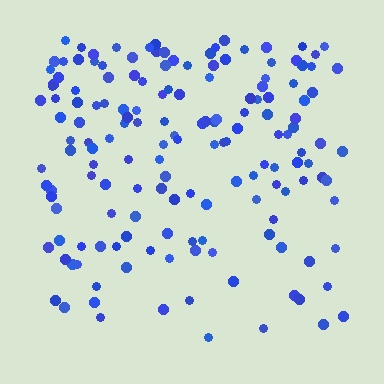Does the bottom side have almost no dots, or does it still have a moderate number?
Still a moderate number, just noticeably fewer than the top.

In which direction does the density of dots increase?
From bottom to top, with the top side densest.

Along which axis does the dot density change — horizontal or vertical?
Vertical.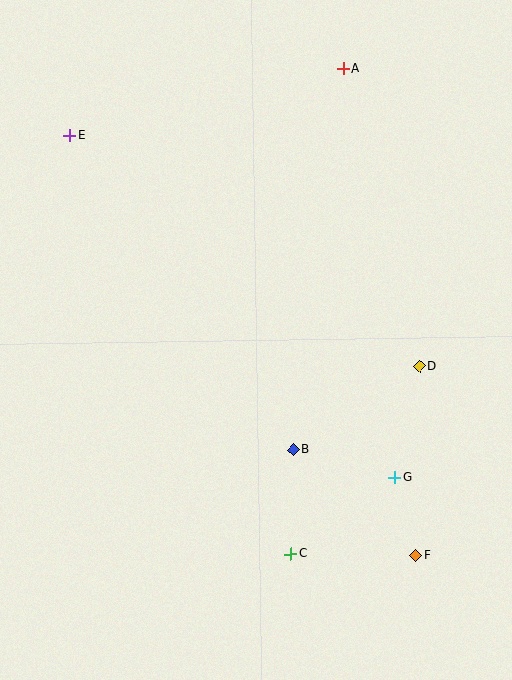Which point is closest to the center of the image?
Point B at (293, 450) is closest to the center.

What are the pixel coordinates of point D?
Point D is at (420, 366).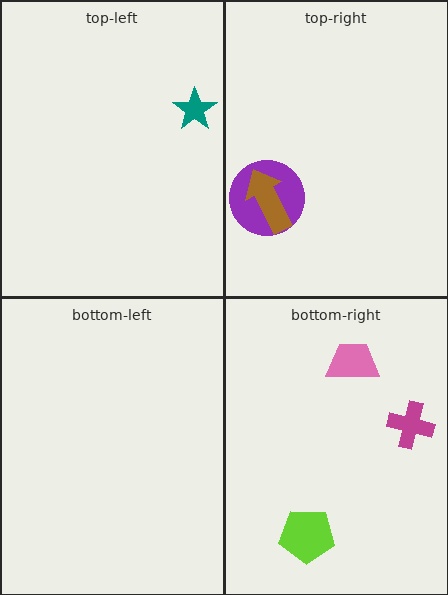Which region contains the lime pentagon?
The bottom-right region.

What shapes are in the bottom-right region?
The magenta cross, the lime pentagon, the pink trapezoid.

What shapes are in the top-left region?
The teal star.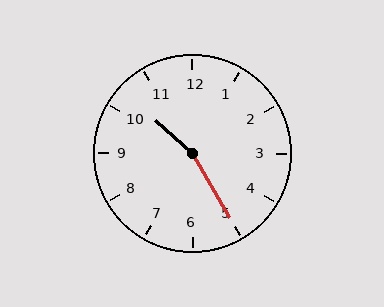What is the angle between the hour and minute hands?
Approximately 162 degrees.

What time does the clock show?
10:25.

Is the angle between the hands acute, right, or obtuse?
It is obtuse.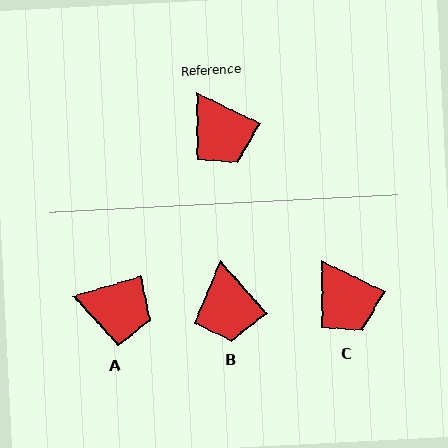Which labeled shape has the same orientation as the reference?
C.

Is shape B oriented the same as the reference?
No, it is off by about 23 degrees.